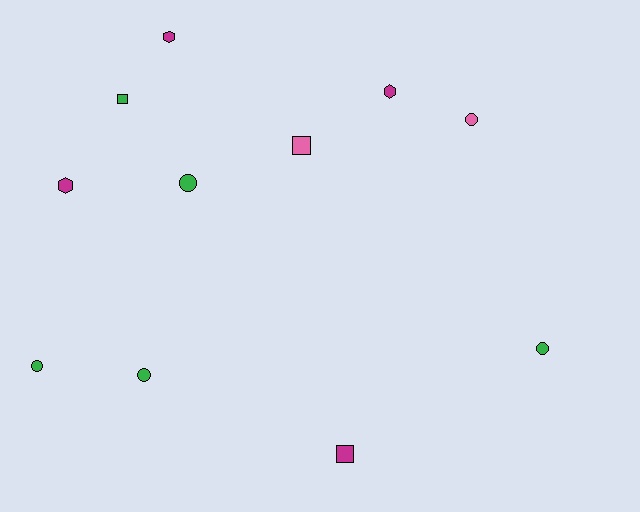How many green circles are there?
There are 4 green circles.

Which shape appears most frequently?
Circle, with 5 objects.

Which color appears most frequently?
Green, with 5 objects.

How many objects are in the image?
There are 11 objects.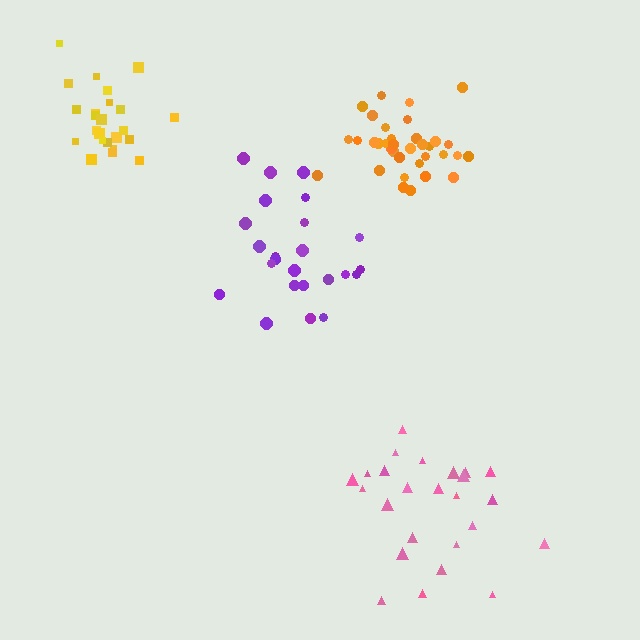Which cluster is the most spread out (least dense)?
Pink.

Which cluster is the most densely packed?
Orange.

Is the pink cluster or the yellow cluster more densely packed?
Yellow.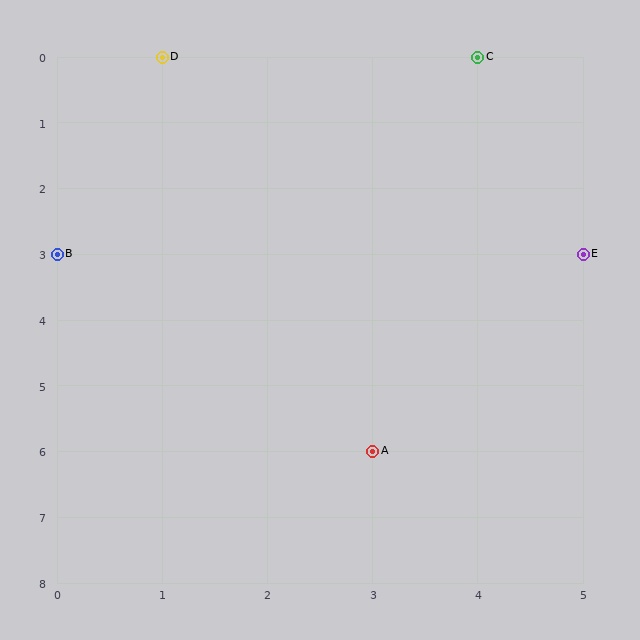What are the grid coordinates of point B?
Point B is at grid coordinates (0, 3).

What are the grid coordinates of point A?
Point A is at grid coordinates (3, 6).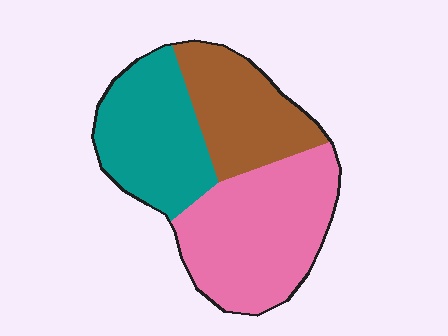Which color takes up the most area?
Pink, at roughly 40%.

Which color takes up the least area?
Brown, at roughly 25%.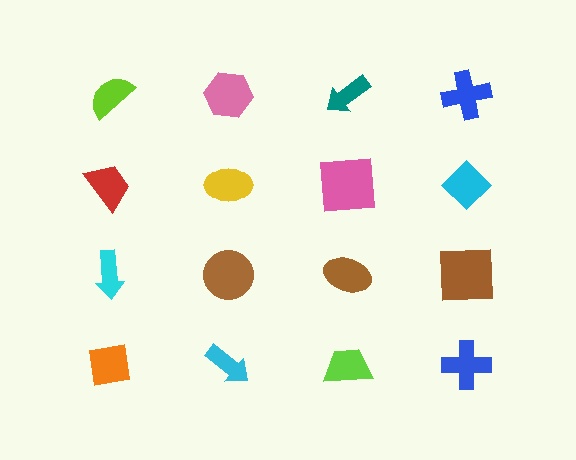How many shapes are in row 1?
4 shapes.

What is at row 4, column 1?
An orange square.